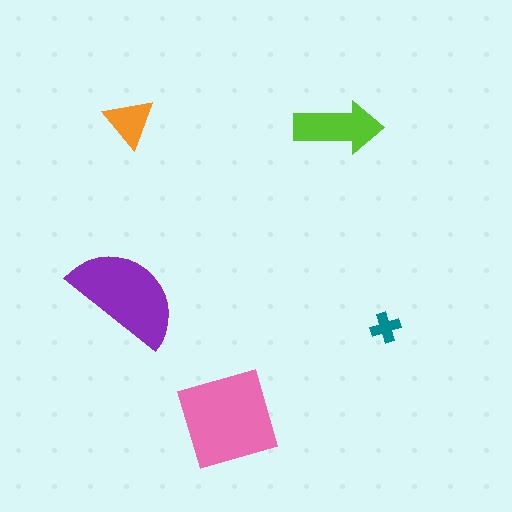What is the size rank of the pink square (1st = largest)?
1st.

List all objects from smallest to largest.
The teal cross, the orange triangle, the lime arrow, the purple semicircle, the pink square.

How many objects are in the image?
There are 5 objects in the image.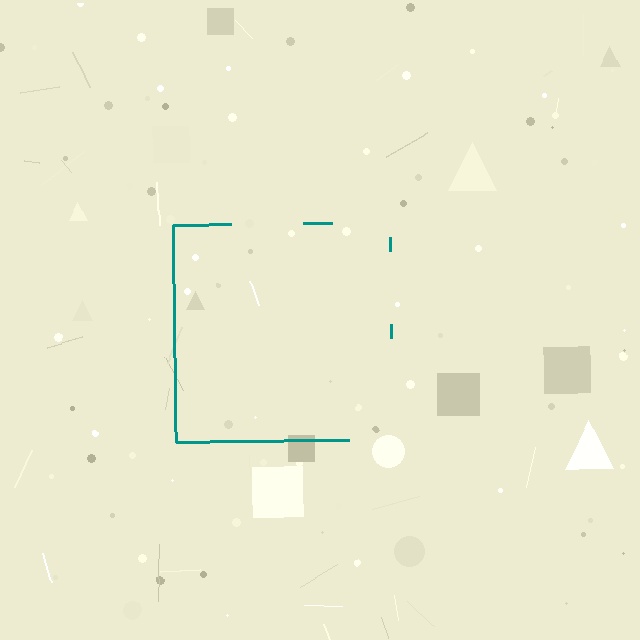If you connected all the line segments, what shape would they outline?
They would outline a square.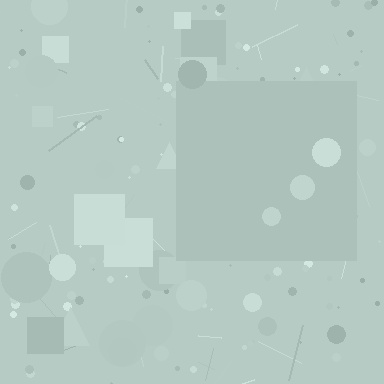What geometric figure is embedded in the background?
A square is embedded in the background.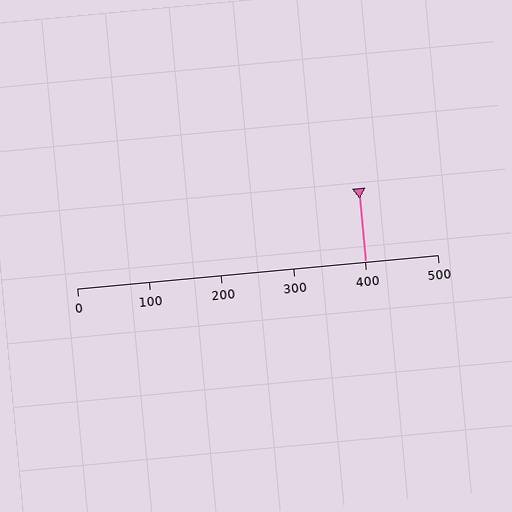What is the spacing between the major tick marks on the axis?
The major ticks are spaced 100 apart.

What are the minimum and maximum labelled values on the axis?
The axis runs from 0 to 500.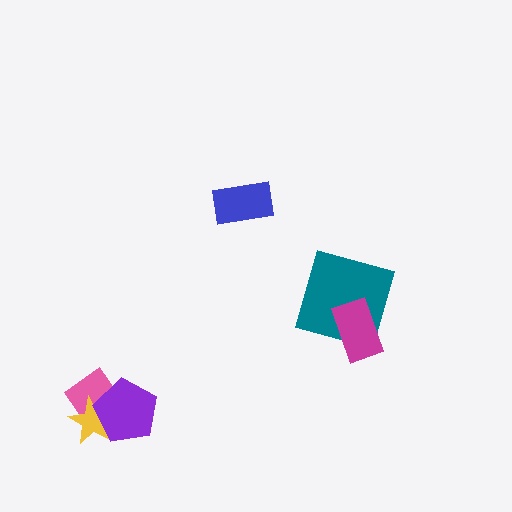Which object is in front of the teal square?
The magenta rectangle is in front of the teal square.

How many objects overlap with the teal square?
1 object overlaps with the teal square.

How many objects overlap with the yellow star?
2 objects overlap with the yellow star.